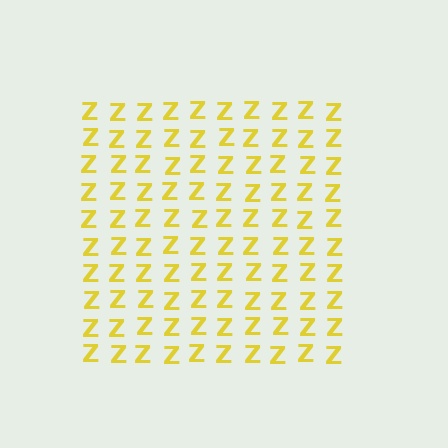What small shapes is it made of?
It is made of small letter Z's.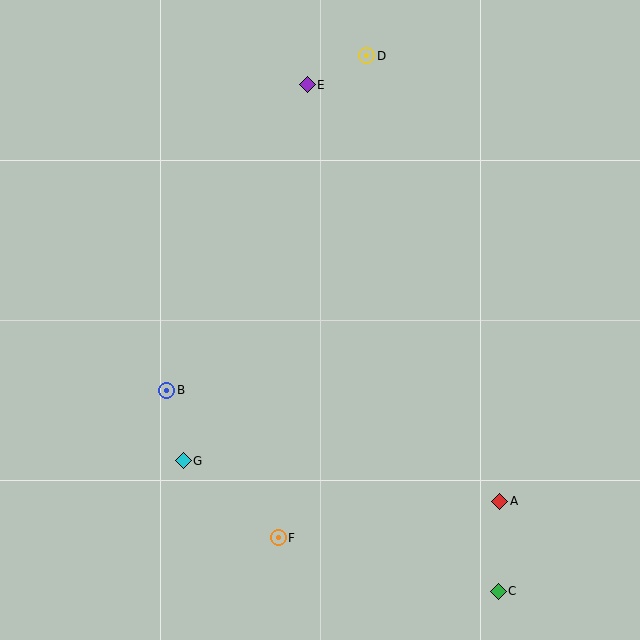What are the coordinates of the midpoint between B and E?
The midpoint between B and E is at (237, 237).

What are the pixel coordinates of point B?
Point B is at (167, 390).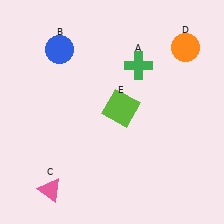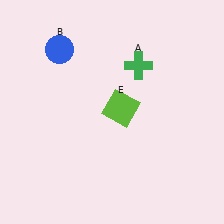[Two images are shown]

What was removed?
The pink triangle (C), the orange circle (D) were removed in Image 2.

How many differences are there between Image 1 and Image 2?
There are 2 differences between the two images.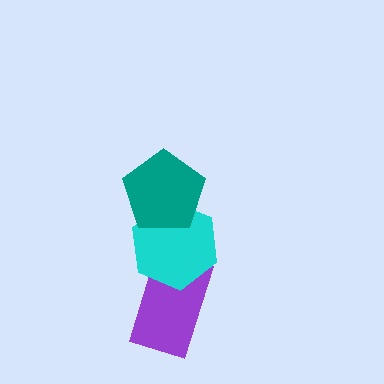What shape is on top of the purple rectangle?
The cyan hexagon is on top of the purple rectangle.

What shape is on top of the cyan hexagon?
The teal pentagon is on top of the cyan hexagon.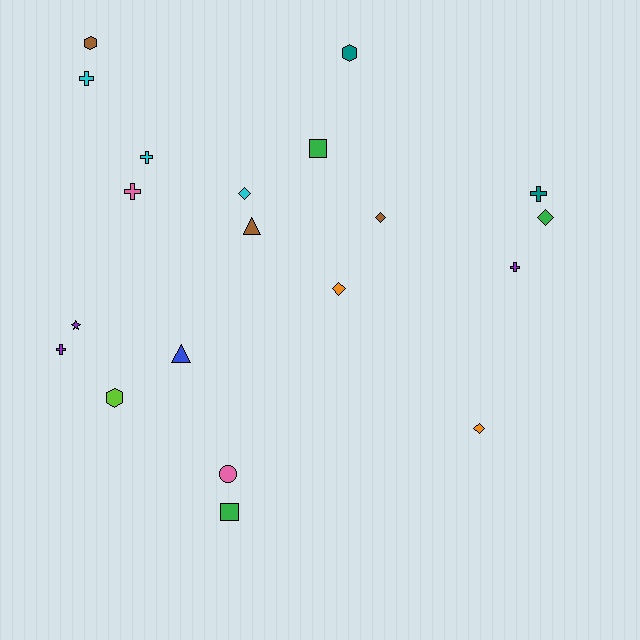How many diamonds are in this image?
There are 5 diamonds.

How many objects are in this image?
There are 20 objects.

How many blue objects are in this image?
There is 1 blue object.